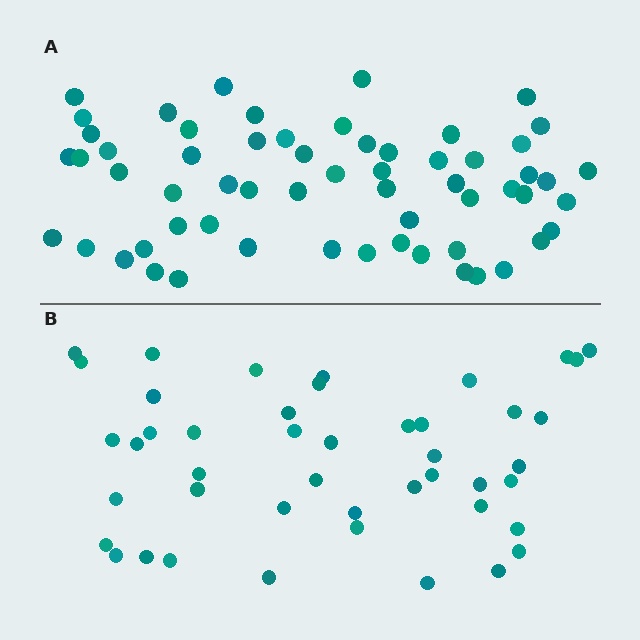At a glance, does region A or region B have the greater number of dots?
Region A (the top region) has more dots.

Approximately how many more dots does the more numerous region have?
Region A has approximately 15 more dots than region B.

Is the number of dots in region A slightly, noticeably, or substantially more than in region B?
Region A has noticeably more, but not dramatically so. The ratio is roughly 1.3 to 1.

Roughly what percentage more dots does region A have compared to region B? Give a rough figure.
About 35% more.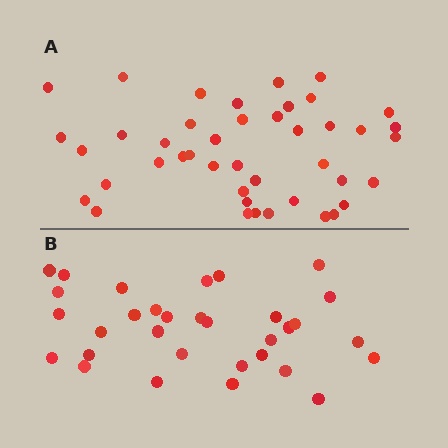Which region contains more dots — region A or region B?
Region A (the top region) has more dots.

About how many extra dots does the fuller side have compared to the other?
Region A has roughly 12 or so more dots than region B.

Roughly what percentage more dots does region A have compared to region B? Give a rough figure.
About 35% more.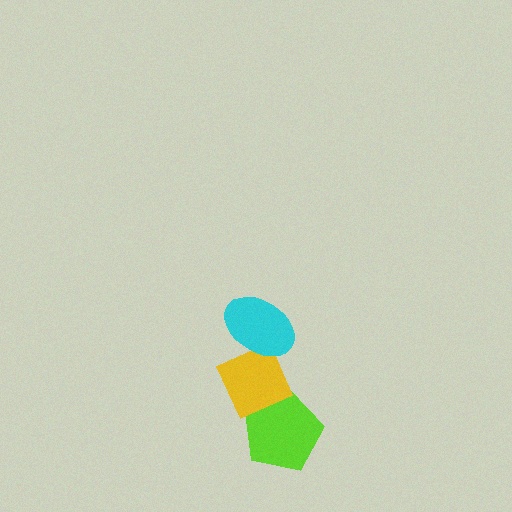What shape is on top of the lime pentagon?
The yellow diamond is on top of the lime pentagon.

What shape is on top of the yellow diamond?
The cyan ellipse is on top of the yellow diamond.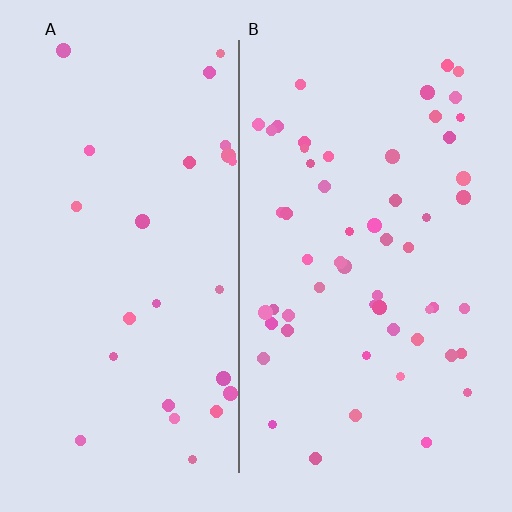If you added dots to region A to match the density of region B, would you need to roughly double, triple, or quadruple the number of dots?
Approximately double.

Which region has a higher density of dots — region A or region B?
B (the right).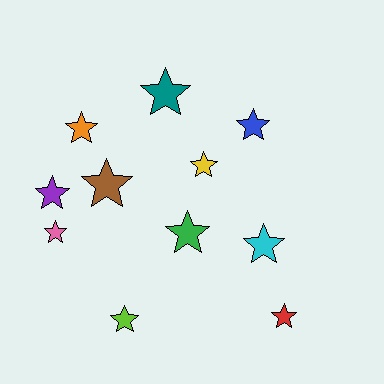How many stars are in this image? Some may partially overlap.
There are 11 stars.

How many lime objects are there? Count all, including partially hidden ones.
There is 1 lime object.